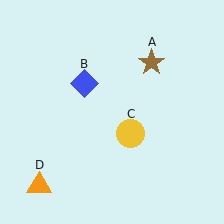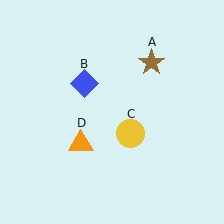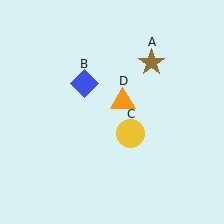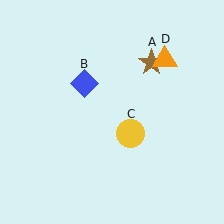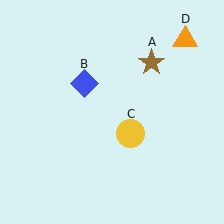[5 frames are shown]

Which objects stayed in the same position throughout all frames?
Brown star (object A) and blue diamond (object B) and yellow circle (object C) remained stationary.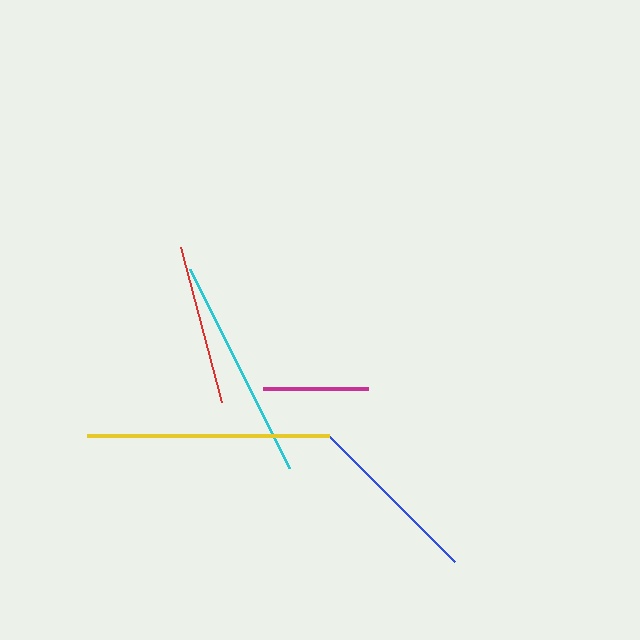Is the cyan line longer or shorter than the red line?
The cyan line is longer than the red line.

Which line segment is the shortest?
The magenta line is the shortest at approximately 105 pixels.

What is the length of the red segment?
The red segment is approximately 161 pixels long.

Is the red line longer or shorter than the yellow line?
The yellow line is longer than the red line.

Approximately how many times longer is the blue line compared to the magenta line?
The blue line is approximately 1.7 times the length of the magenta line.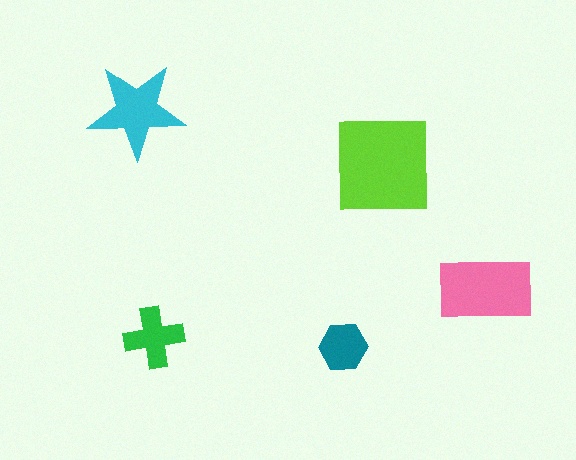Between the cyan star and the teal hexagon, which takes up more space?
The cyan star.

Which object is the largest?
The lime square.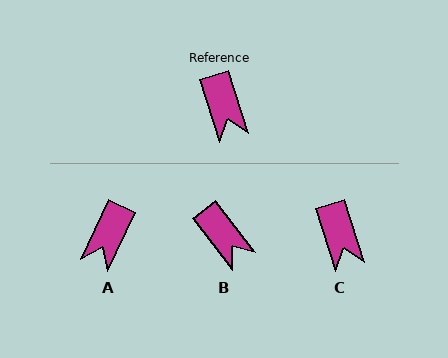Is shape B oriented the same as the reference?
No, it is off by about 20 degrees.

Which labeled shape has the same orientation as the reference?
C.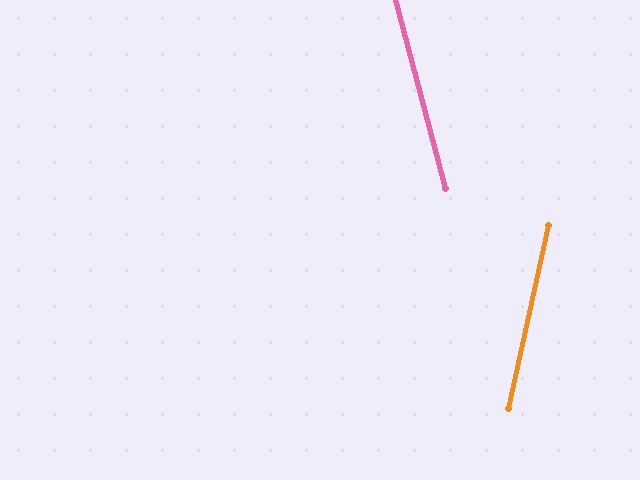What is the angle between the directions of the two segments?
Approximately 27 degrees.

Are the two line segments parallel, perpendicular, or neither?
Neither parallel nor perpendicular — they differ by about 27°.